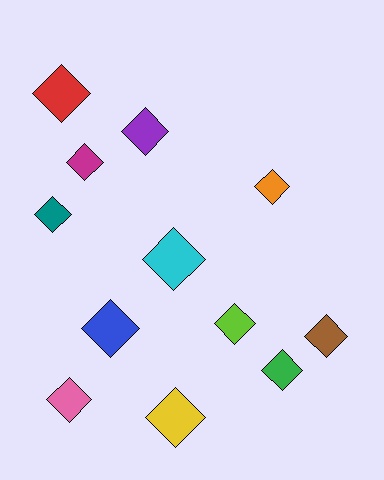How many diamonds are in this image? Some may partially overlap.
There are 12 diamonds.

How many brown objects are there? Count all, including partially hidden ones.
There is 1 brown object.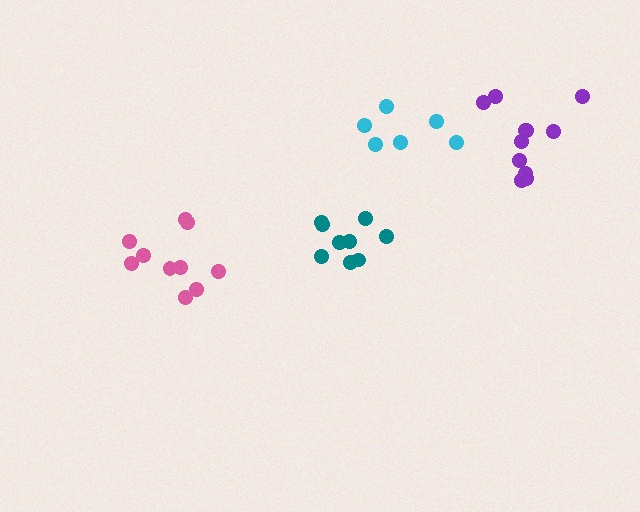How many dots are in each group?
Group 1: 10 dots, Group 2: 11 dots, Group 3: 9 dots, Group 4: 6 dots (36 total).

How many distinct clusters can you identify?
There are 4 distinct clusters.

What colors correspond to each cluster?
The clusters are colored: pink, purple, teal, cyan.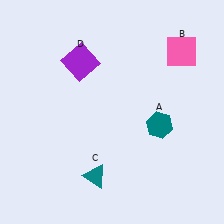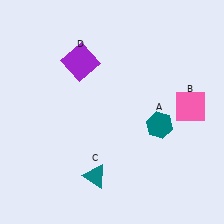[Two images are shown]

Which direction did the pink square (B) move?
The pink square (B) moved down.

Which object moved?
The pink square (B) moved down.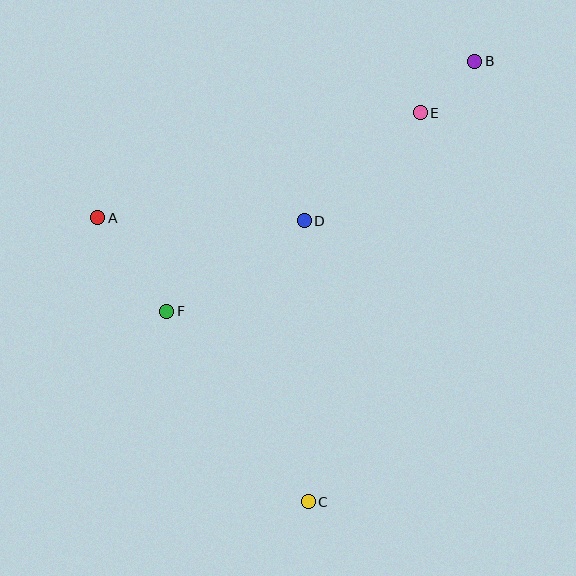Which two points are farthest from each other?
Points B and C are farthest from each other.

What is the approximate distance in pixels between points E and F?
The distance between E and F is approximately 322 pixels.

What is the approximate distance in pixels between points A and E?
The distance between A and E is approximately 339 pixels.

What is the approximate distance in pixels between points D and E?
The distance between D and E is approximately 159 pixels.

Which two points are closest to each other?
Points B and E are closest to each other.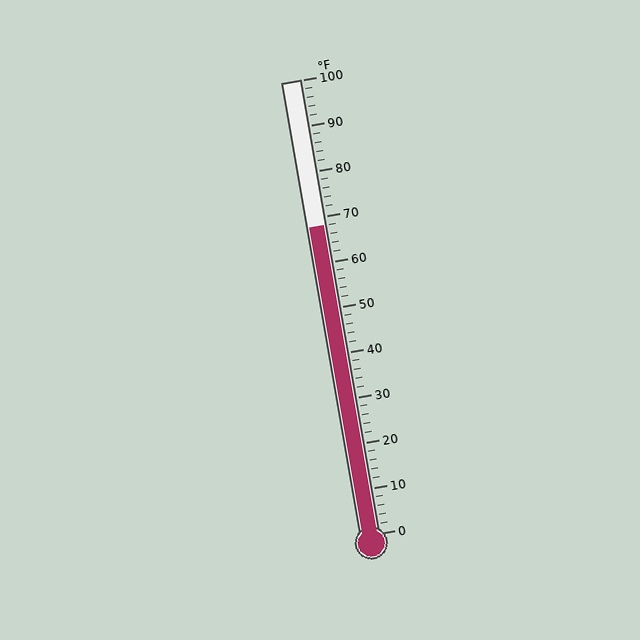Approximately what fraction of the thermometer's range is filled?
The thermometer is filled to approximately 70% of its range.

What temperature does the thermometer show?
The thermometer shows approximately 68°F.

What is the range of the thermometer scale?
The thermometer scale ranges from 0°F to 100°F.